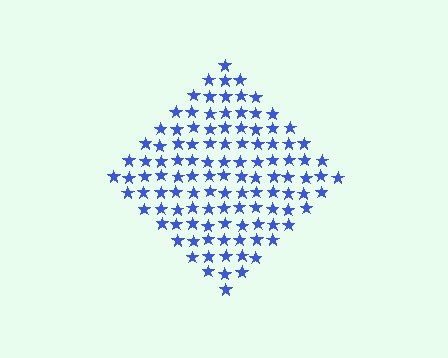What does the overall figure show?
The overall figure shows a diamond.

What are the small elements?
The small elements are stars.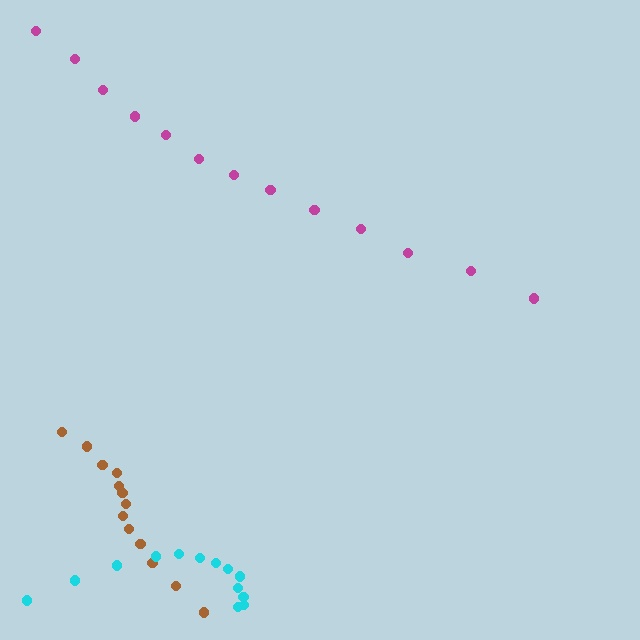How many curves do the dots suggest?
There are 3 distinct paths.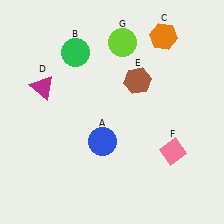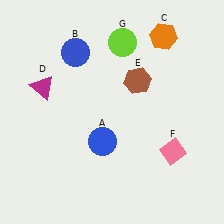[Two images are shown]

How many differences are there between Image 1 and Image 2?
There is 1 difference between the two images.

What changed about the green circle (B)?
In Image 1, B is green. In Image 2, it changed to blue.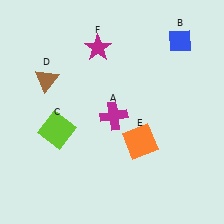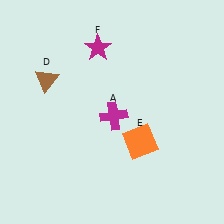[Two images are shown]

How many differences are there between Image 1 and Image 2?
There are 2 differences between the two images.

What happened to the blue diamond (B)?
The blue diamond (B) was removed in Image 2. It was in the top-right area of Image 1.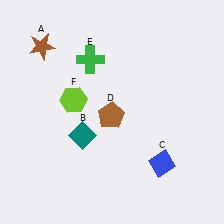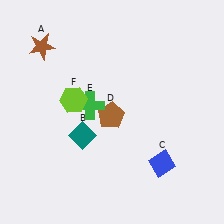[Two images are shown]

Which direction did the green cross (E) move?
The green cross (E) moved down.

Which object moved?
The green cross (E) moved down.